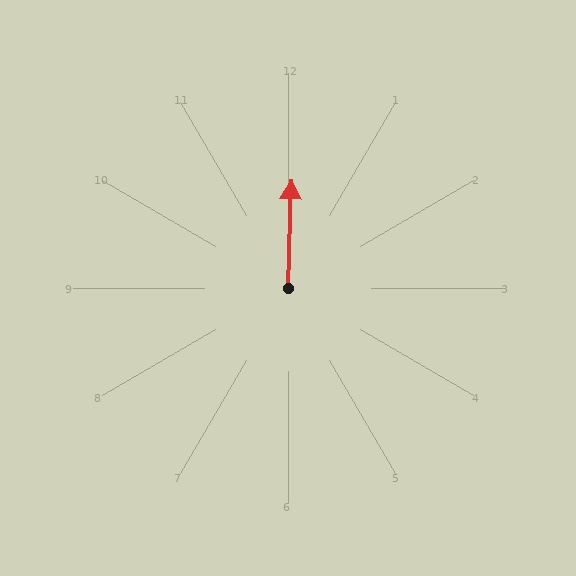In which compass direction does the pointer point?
North.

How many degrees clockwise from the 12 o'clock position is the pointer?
Approximately 2 degrees.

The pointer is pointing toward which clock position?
Roughly 12 o'clock.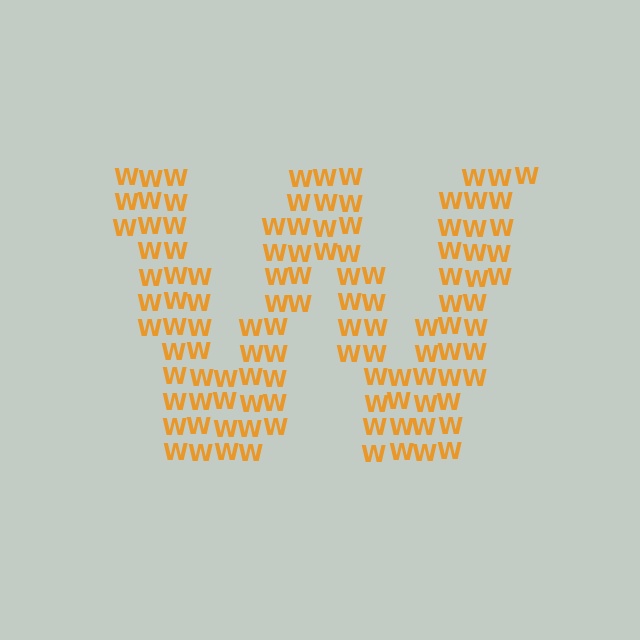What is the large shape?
The large shape is the letter W.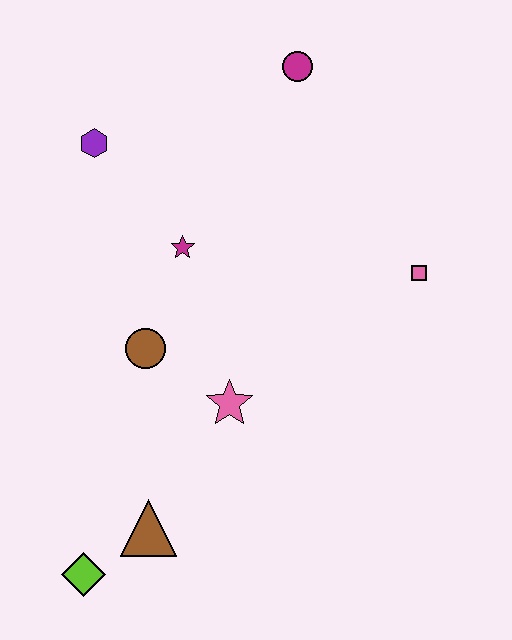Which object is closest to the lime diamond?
The brown triangle is closest to the lime diamond.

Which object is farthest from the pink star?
The magenta circle is farthest from the pink star.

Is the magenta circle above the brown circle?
Yes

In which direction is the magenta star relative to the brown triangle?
The magenta star is above the brown triangle.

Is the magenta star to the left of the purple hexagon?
No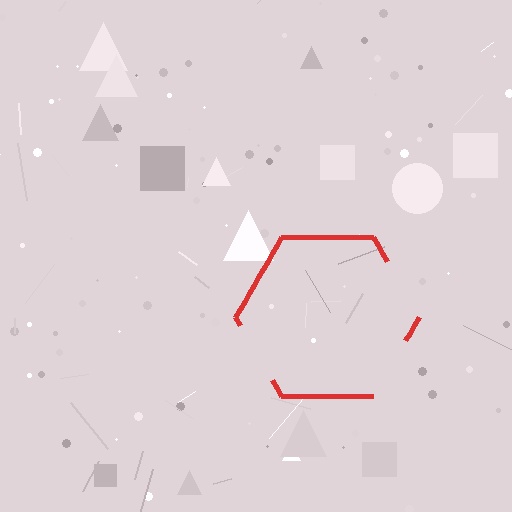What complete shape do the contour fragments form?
The contour fragments form a hexagon.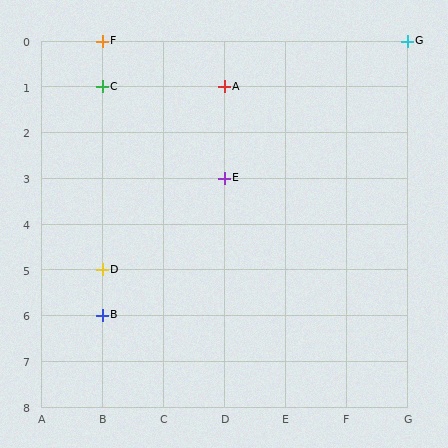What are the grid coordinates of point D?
Point D is at grid coordinates (B, 5).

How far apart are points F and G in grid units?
Points F and G are 5 columns apart.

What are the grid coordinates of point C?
Point C is at grid coordinates (B, 1).